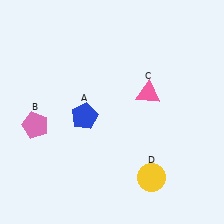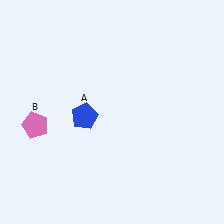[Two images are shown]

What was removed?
The yellow circle (D), the pink triangle (C) were removed in Image 2.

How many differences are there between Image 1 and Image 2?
There are 2 differences between the two images.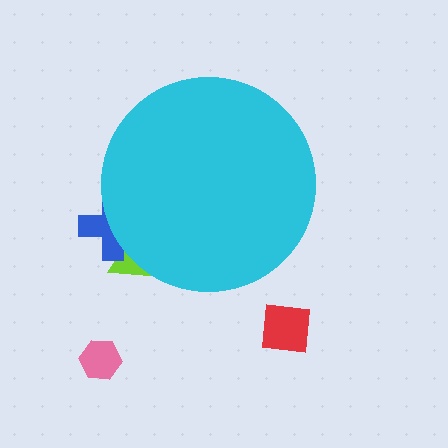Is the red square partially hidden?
No, the red square is fully visible.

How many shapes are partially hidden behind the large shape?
2 shapes are partially hidden.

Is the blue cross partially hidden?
Yes, the blue cross is partially hidden behind the cyan circle.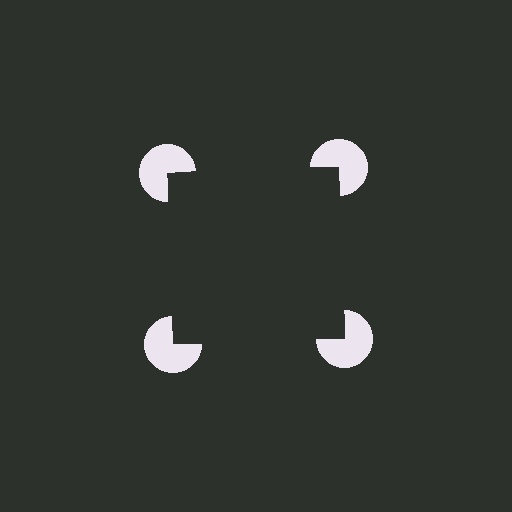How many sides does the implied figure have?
4 sides.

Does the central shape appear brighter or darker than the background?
It typically appears slightly darker than the background, even though no actual brightness change is drawn.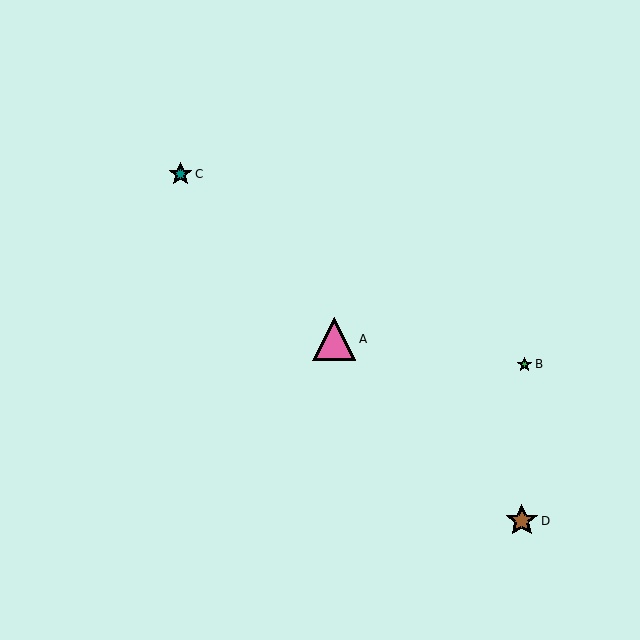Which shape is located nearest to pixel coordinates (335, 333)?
The pink triangle (labeled A) at (334, 339) is nearest to that location.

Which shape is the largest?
The pink triangle (labeled A) is the largest.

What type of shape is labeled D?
Shape D is a brown star.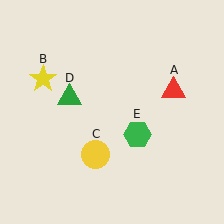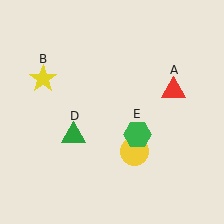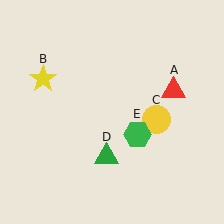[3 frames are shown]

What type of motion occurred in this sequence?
The yellow circle (object C), green triangle (object D) rotated counterclockwise around the center of the scene.